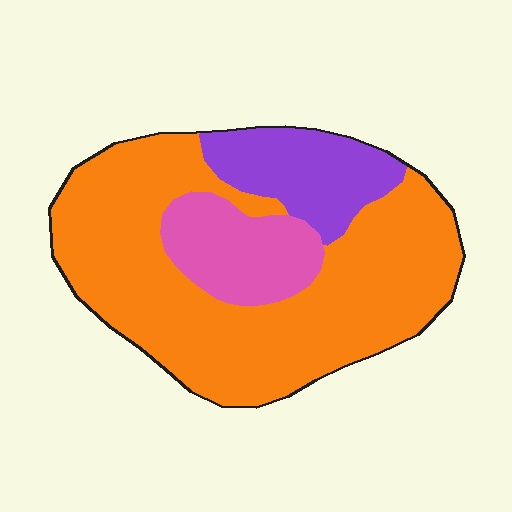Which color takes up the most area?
Orange, at roughly 70%.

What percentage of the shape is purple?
Purple takes up about one sixth (1/6) of the shape.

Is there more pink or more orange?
Orange.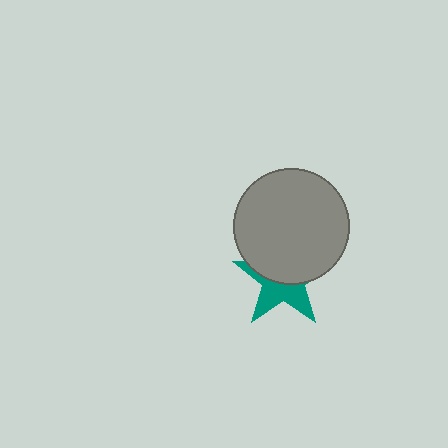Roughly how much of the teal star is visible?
About half of it is visible (roughly 45%).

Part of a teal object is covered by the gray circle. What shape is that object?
It is a star.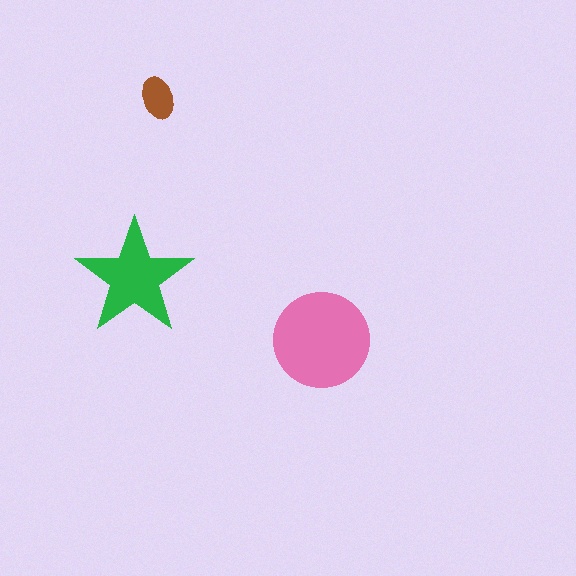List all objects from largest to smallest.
The pink circle, the green star, the brown ellipse.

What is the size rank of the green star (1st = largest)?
2nd.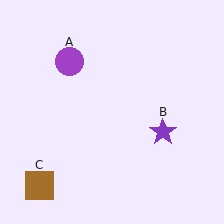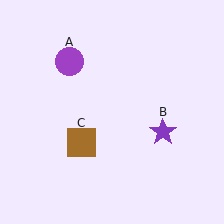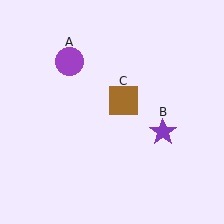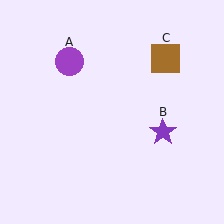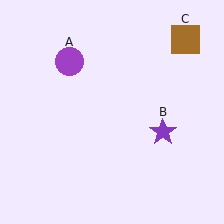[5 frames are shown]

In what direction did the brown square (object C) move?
The brown square (object C) moved up and to the right.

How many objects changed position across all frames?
1 object changed position: brown square (object C).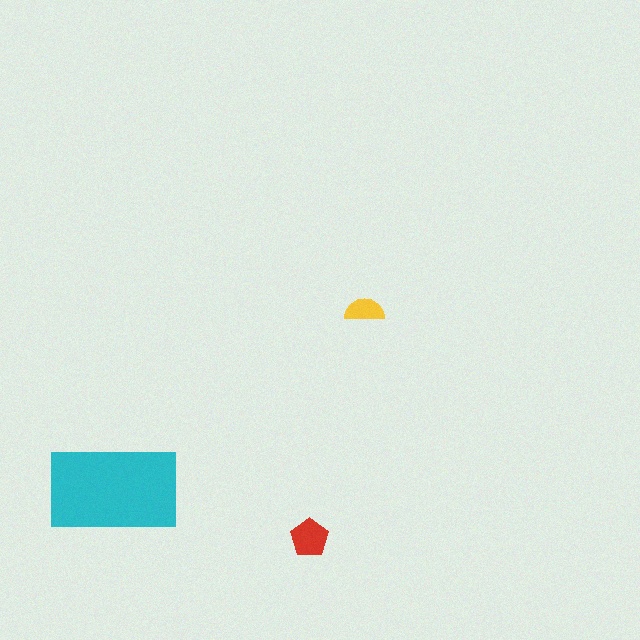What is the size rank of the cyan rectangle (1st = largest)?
1st.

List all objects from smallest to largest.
The yellow semicircle, the red pentagon, the cyan rectangle.